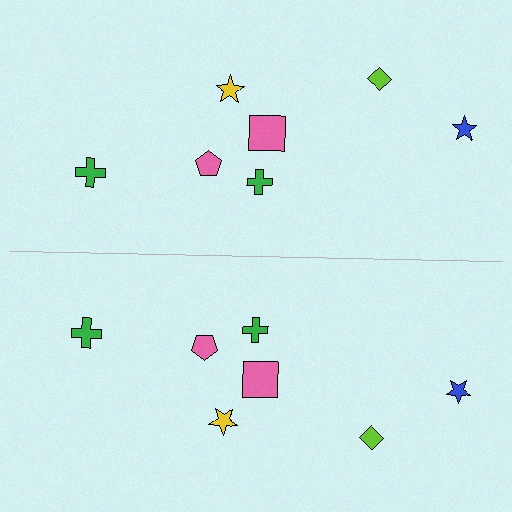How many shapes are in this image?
There are 14 shapes in this image.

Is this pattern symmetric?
Yes, this pattern has bilateral (reflection) symmetry.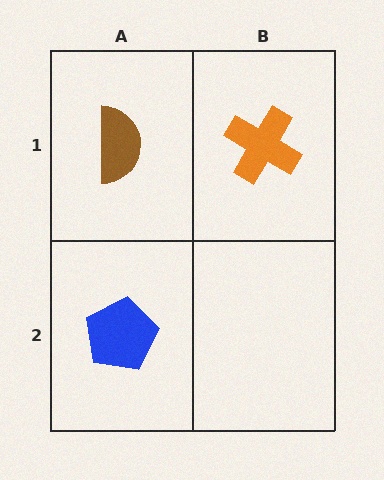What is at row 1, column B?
An orange cross.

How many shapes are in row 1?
2 shapes.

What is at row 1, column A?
A brown semicircle.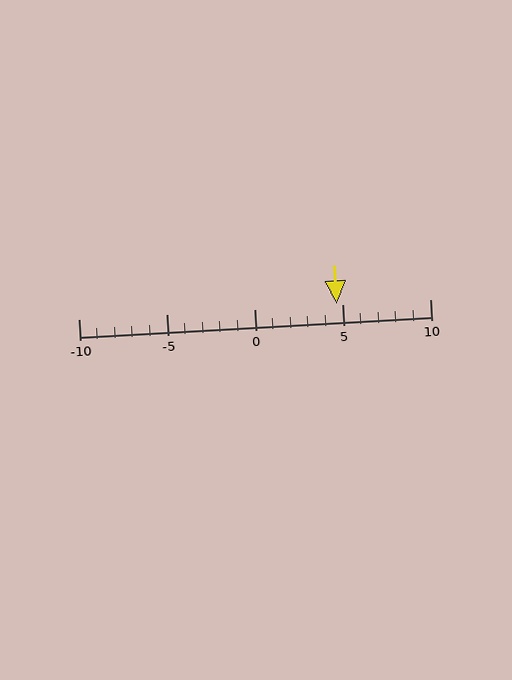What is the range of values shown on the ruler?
The ruler shows values from -10 to 10.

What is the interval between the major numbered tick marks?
The major tick marks are spaced 5 units apart.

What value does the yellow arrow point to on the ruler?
The yellow arrow points to approximately 5.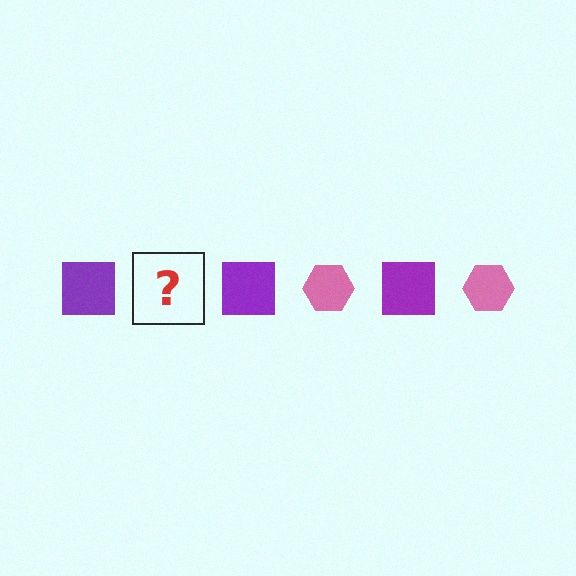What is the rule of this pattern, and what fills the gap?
The rule is that the pattern alternates between purple square and pink hexagon. The gap should be filled with a pink hexagon.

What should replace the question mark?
The question mark should be replaced with a pink hexagon.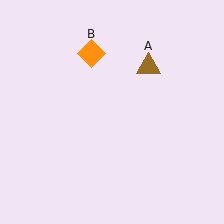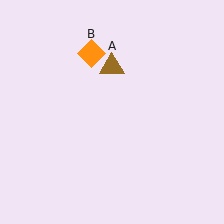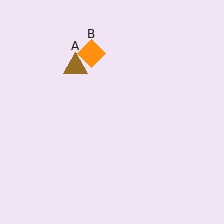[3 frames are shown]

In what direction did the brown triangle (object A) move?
The brown triangle (object A) moved left.